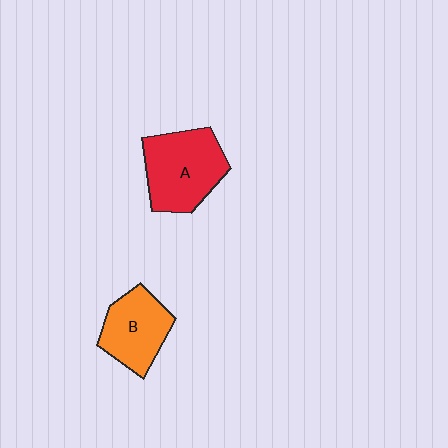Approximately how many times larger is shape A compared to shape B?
Approximately 1.3 times.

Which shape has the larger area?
Shape A (red).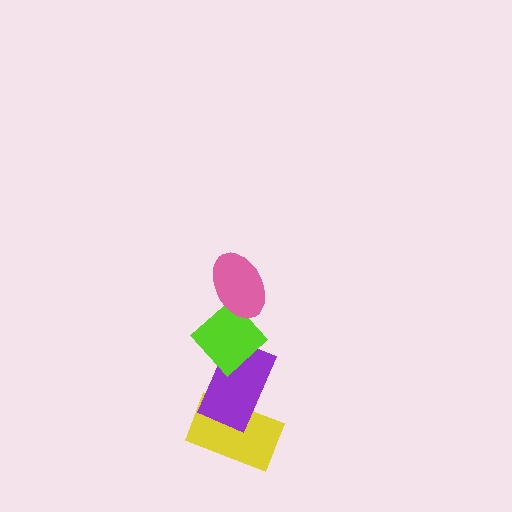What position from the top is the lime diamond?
The lime diamond is 2nd from the top.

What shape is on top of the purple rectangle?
The lime diamond is on top of the purple rectangle.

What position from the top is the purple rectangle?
The purple rectangle is 3rd from the top.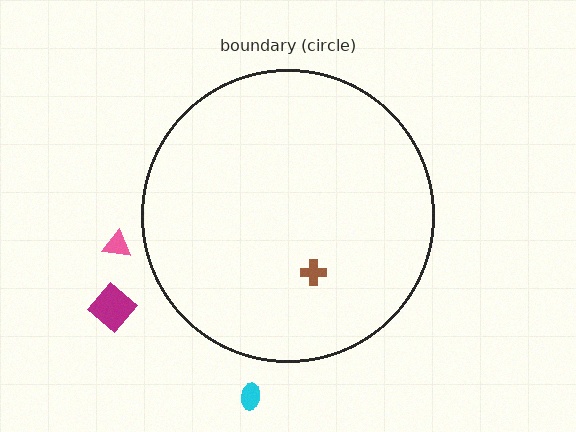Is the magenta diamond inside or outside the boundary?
Outside.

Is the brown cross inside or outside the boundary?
Inside.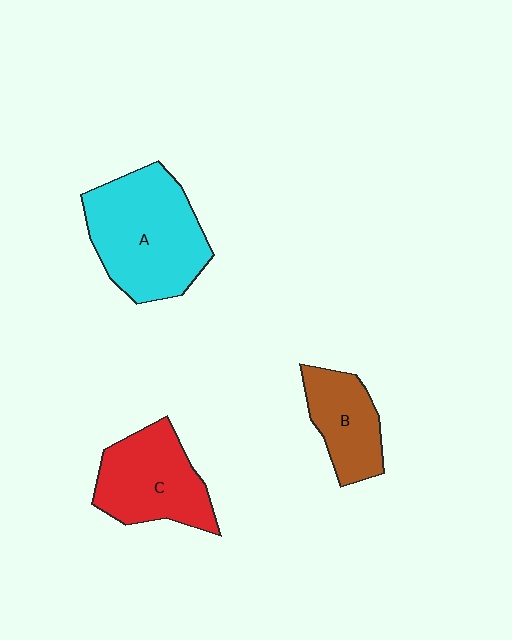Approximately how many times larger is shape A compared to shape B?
Approximately 1.9 times.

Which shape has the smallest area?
Shape B (brown).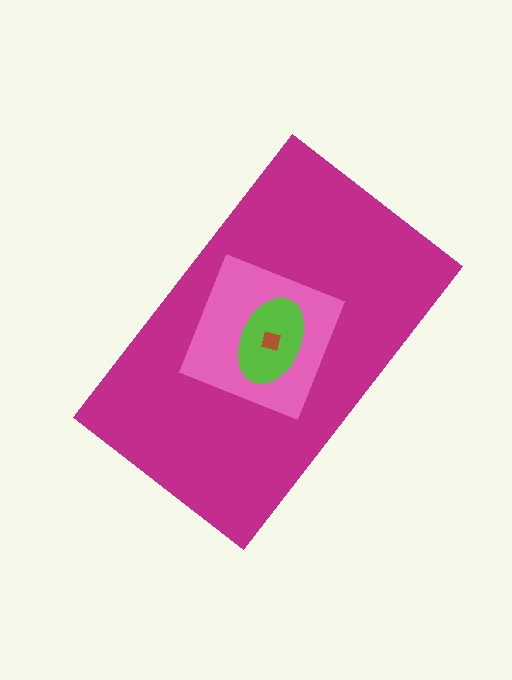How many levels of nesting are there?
4.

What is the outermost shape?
The magenta rectangle.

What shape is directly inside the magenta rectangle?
The pink square.